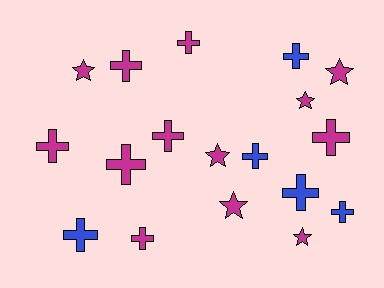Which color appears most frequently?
Magenta, with 13 objects.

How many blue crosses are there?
There are 5 blue crosses.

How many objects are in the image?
There are 18 objects.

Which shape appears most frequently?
Cross, with 12 objects.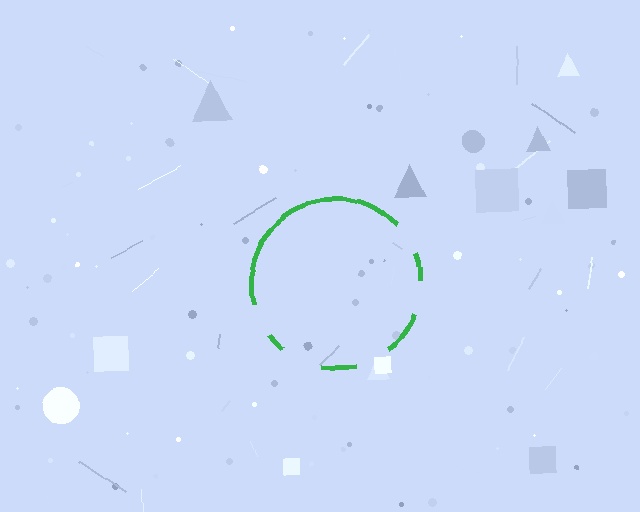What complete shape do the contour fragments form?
The contour fragments form a circle.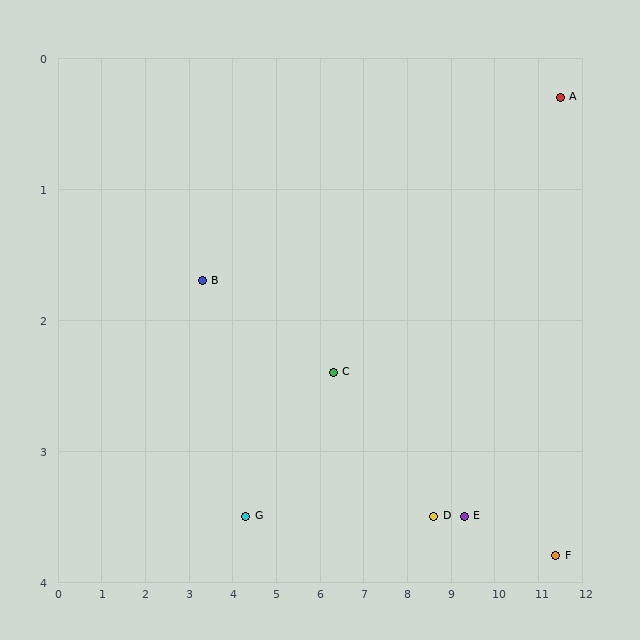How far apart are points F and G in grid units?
Points F and G are about 7.1 grid units apart.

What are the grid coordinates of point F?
Point F is at approximately (11.4, 3.8).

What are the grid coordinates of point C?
Point C is at approximately (6.3, 2.4).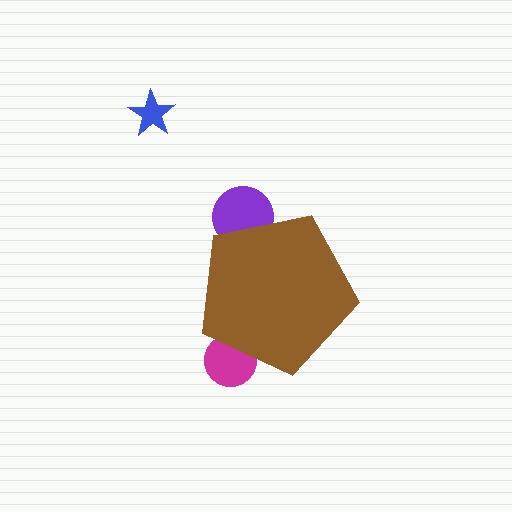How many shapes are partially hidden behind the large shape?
2 shapes are partially hidden.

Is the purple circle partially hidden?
Yes, the purple circle is partially hidden behind the brown pentagon.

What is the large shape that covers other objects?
A brown pentagon.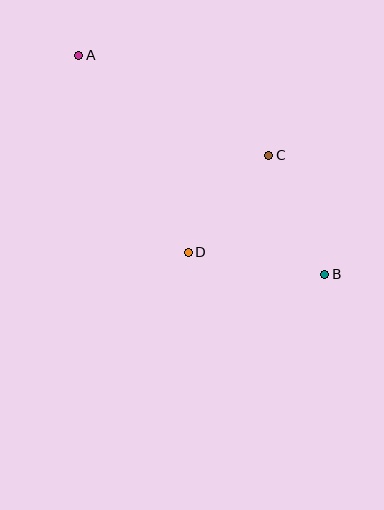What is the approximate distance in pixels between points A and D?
The distance between A and D is approximately 225 pixels.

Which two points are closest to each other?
Points C and D are closest to each other.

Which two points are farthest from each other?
Points A and B are farthest from each other.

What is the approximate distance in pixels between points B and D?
The distance between B and D is approximately 138 pixels.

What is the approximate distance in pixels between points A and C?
The distance between A and C is approximately 214 pixels.